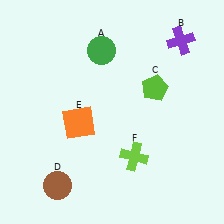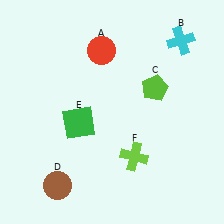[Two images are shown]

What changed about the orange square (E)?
In Image 1, E is orange. In Image 2, it changed to green.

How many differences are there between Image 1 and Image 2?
There are 3 differences between the two images.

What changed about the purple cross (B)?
In Image 1, B is purple. In Image 2, it changed to cyan.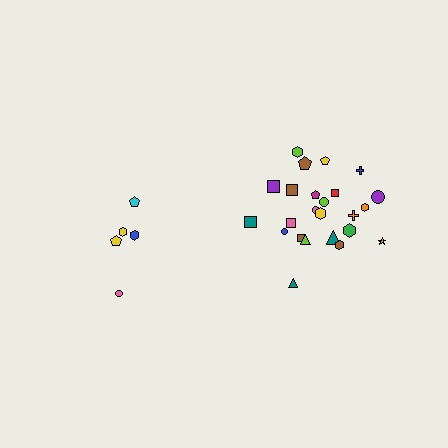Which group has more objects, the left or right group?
The right group.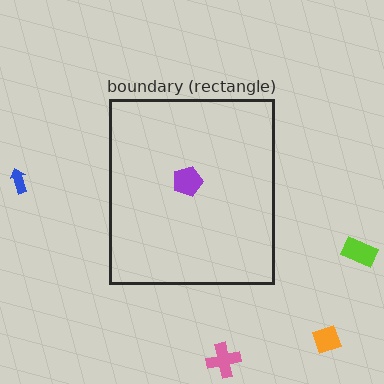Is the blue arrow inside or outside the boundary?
Outside.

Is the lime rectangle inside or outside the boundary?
Outside.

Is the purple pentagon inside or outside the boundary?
Inside.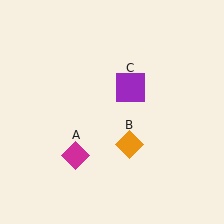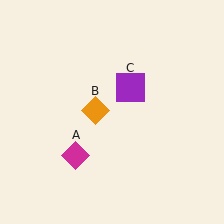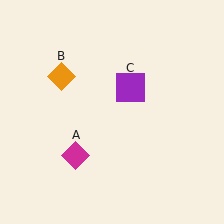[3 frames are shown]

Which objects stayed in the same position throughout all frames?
Magenta diamond (object A) and purple square (object C) remained stationary.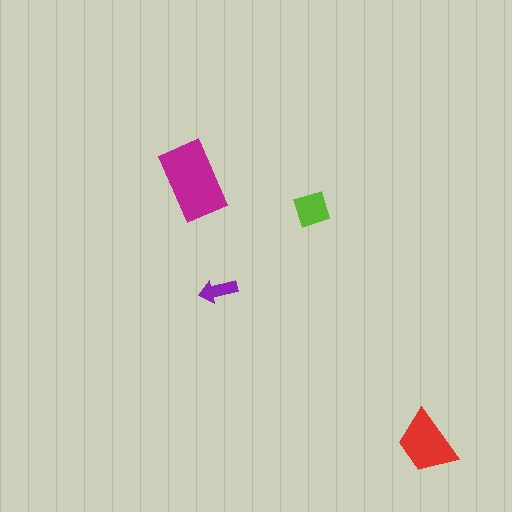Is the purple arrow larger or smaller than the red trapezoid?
Smaller.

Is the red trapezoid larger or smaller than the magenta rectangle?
Smaller.